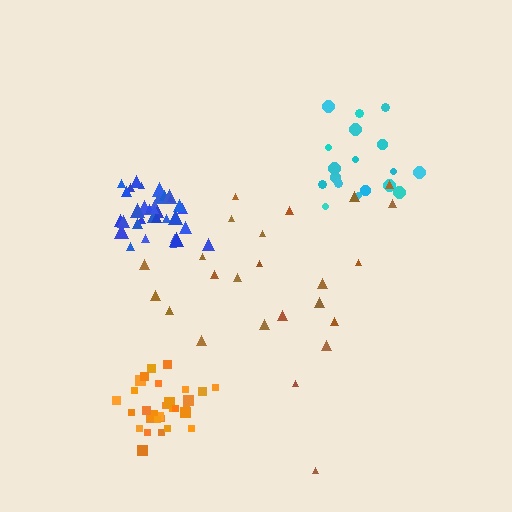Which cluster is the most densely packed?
Blue.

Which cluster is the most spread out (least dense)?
Brown.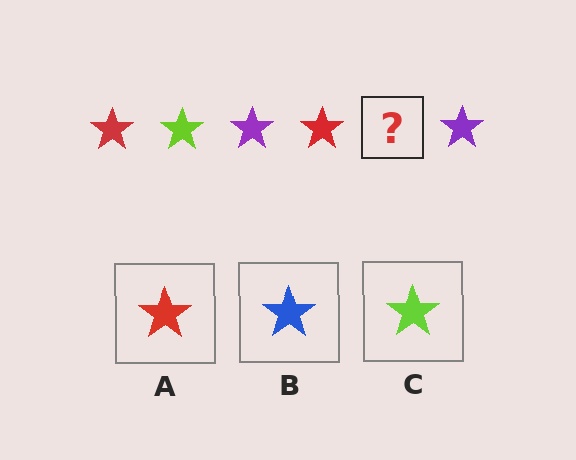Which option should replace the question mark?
Option C.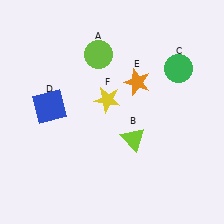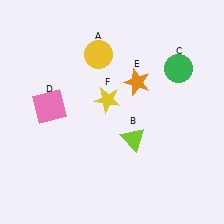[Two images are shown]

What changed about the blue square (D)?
In Image 1, D is blue. In Image 2, it changed to pink.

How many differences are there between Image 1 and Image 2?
There are 2 differences between the two images.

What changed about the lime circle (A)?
In Image 1, A is lime. In Image 2, it changed to yellow.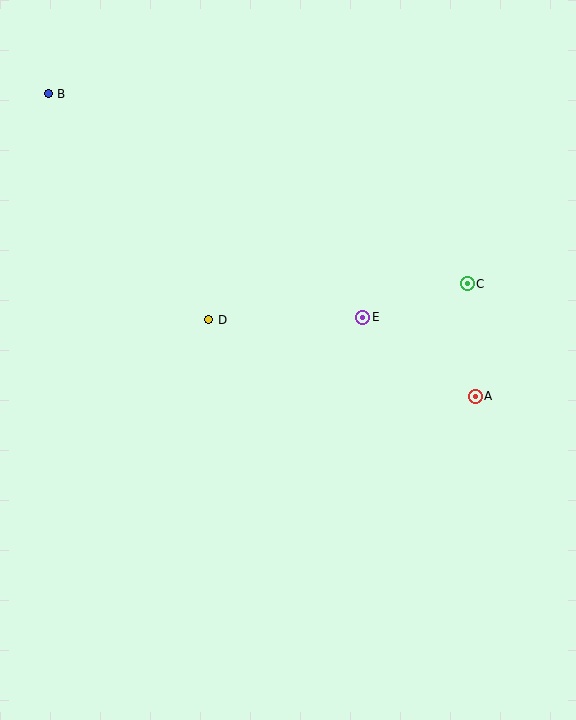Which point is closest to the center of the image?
Point E at (363, 317) is closest to the center.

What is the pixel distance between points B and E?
The distance between B and E is 386 pixels.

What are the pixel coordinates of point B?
Point B is at (48, 94).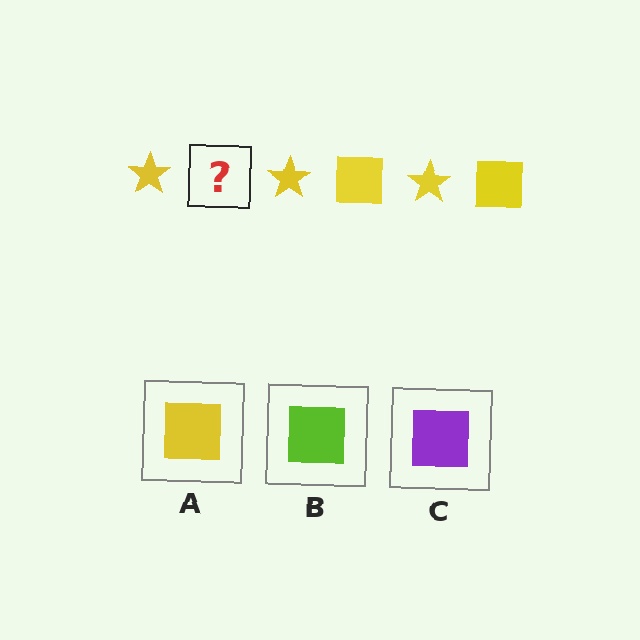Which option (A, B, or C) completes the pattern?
A.